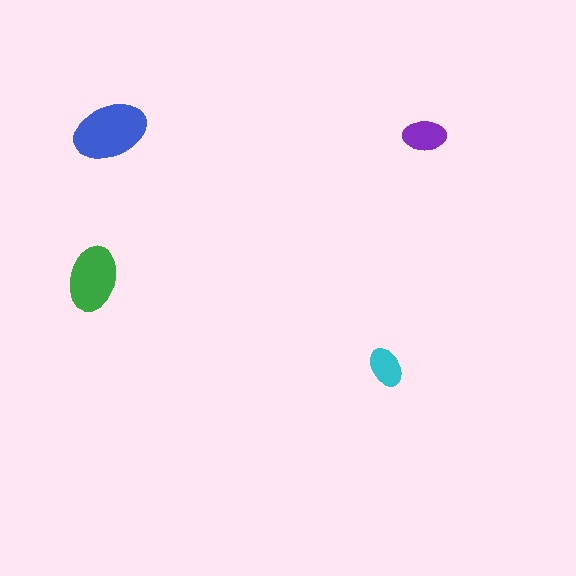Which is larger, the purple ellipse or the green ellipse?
The green one.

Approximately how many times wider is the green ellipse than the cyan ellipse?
About 1.5 times wider.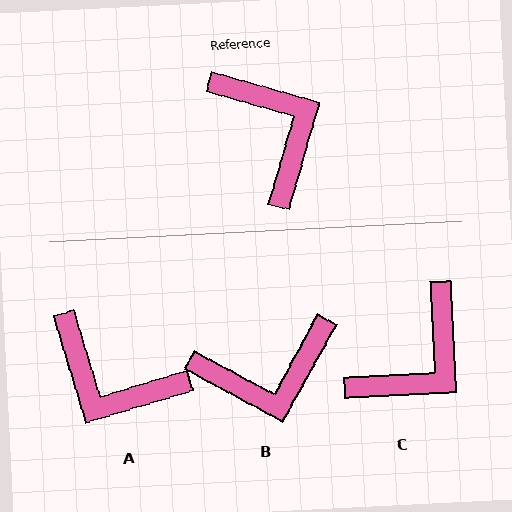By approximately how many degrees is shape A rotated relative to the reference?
Approximately 147 degrees clockwise.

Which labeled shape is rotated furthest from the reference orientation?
A, about 147 degrees away.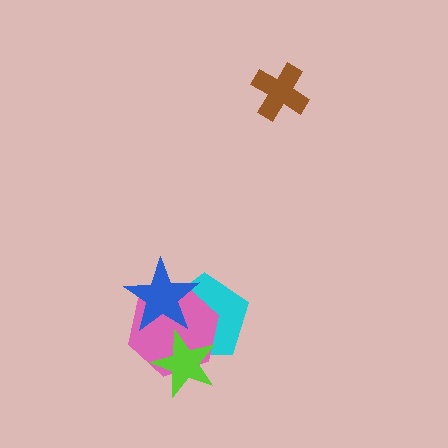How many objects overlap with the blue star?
2 objects overlap with the blue star.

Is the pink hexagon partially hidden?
Yes, it is partially covered by another shape.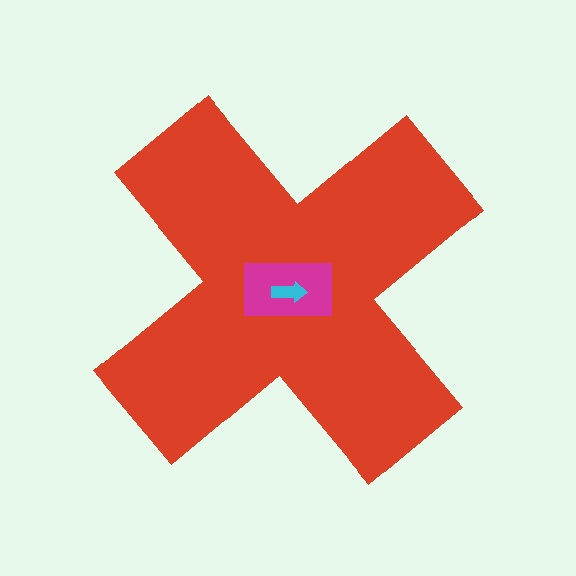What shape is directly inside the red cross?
The magenta rectangle.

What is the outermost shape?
The red cross.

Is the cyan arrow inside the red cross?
Yes.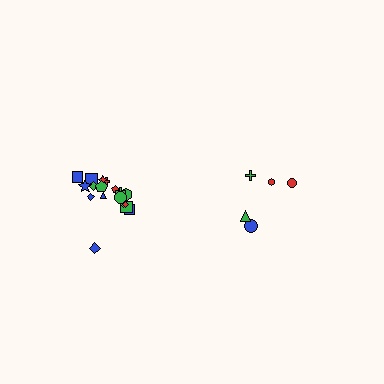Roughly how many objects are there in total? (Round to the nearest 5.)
Roughly 25 objects in total.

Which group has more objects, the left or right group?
The left group.